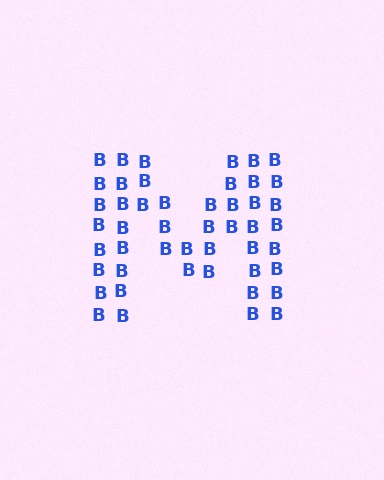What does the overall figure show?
The overall figure shows the letter M.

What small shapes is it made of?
It is made of small letter B's.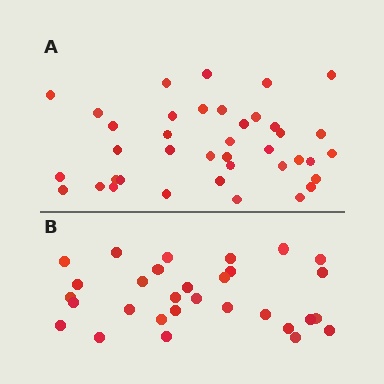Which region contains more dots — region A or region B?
Region A (the top region) has more dots.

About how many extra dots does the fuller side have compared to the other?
Region A has roughly 8 or so more dots than region B.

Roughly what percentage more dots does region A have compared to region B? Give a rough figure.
About 30% more.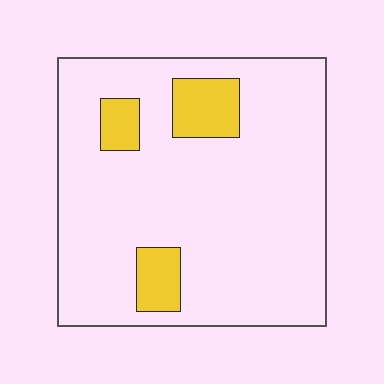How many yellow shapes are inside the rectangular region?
3.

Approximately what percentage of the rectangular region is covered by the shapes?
Approximately 15%.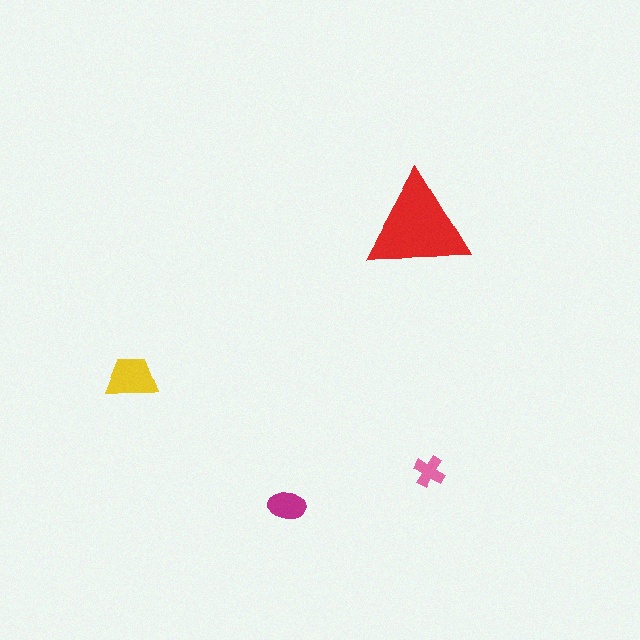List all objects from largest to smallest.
The red triangle, the yellow trapezoid, the magenta ellipse, the pink cross.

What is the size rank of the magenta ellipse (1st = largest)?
3rd.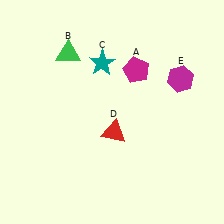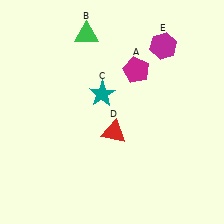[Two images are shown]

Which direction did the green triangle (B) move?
The green triangle (B) moved up.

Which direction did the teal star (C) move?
The teal star (C) moved down.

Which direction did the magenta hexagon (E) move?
The magenta hexagon (E) moved up.